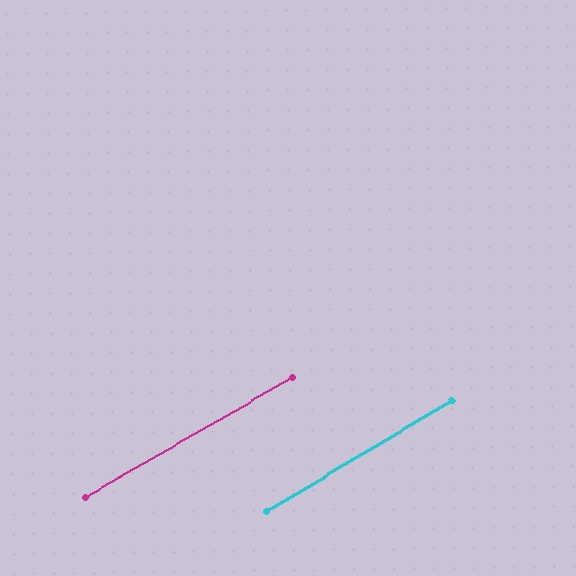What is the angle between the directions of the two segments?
Approximately 1 degree.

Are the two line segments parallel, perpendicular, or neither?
Parallel — their directions differ by only 1.2°.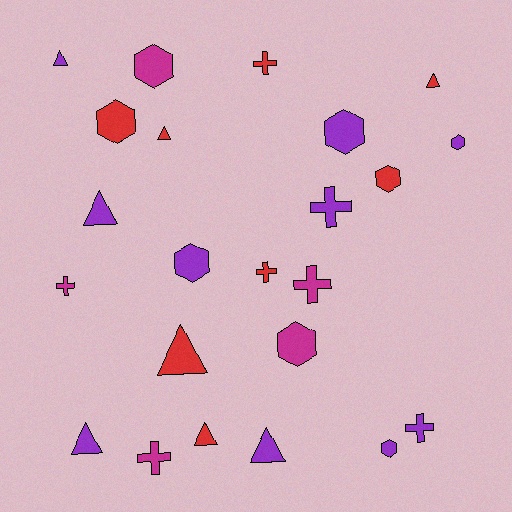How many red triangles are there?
There are 4 red triangles.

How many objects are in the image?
There are 23 objects.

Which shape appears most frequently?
Hexagon, with 8 objects.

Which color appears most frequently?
Purple, with 10 objects.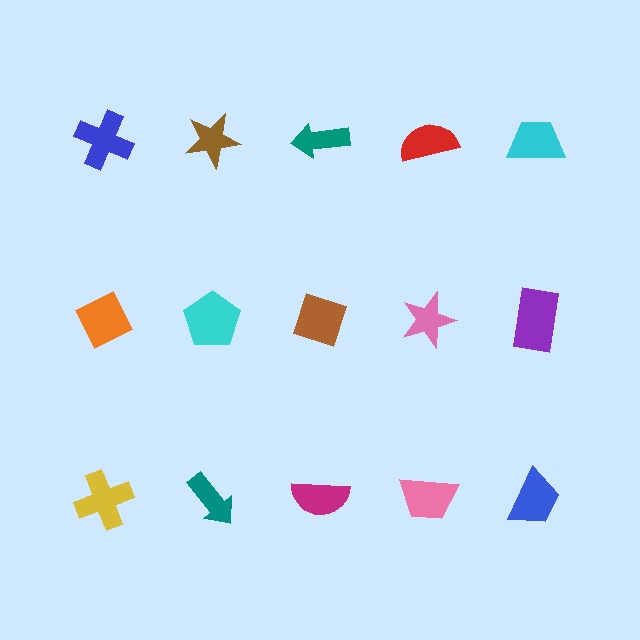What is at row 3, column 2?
A teal arrow.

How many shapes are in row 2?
5 shapes.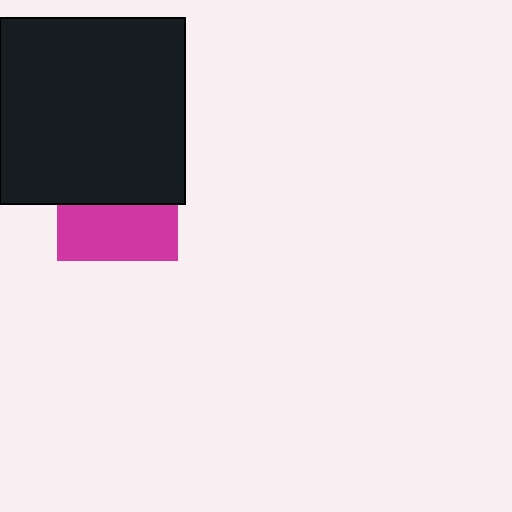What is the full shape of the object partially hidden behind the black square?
The partially hidden object is a magenta square.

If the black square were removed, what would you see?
You would see the complete magenta square.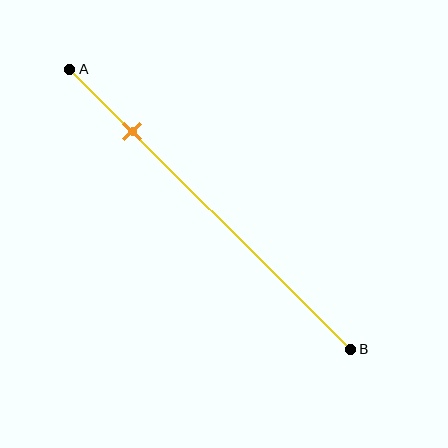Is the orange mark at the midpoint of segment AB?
No, the mark is at about 20% from A, not at the 50% midpoint.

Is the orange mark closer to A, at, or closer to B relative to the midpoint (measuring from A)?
The orange mark is closer to point A than the midpoint of segment AB.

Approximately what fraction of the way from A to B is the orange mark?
The orange mark is approximately 20% of the way from A to B.